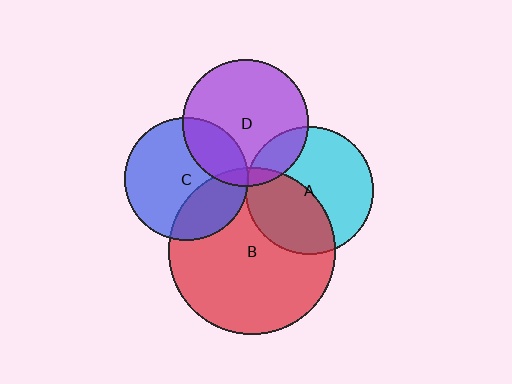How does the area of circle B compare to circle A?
Approximately 1.7 times.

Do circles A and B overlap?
Yes.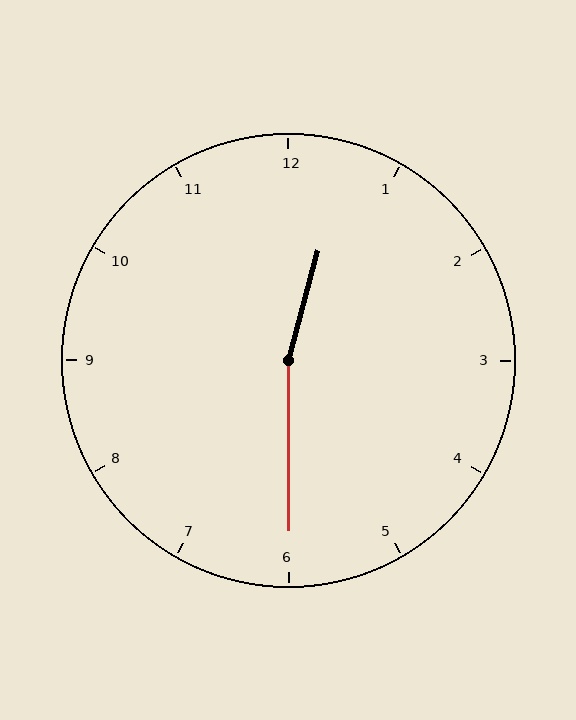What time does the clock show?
12:30.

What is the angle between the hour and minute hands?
Approximately 165 degrees.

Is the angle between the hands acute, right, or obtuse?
It is obtuse.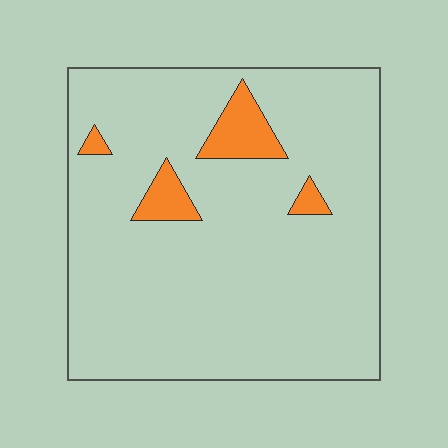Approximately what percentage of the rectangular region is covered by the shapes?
Approximately 10%.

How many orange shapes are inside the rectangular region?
4.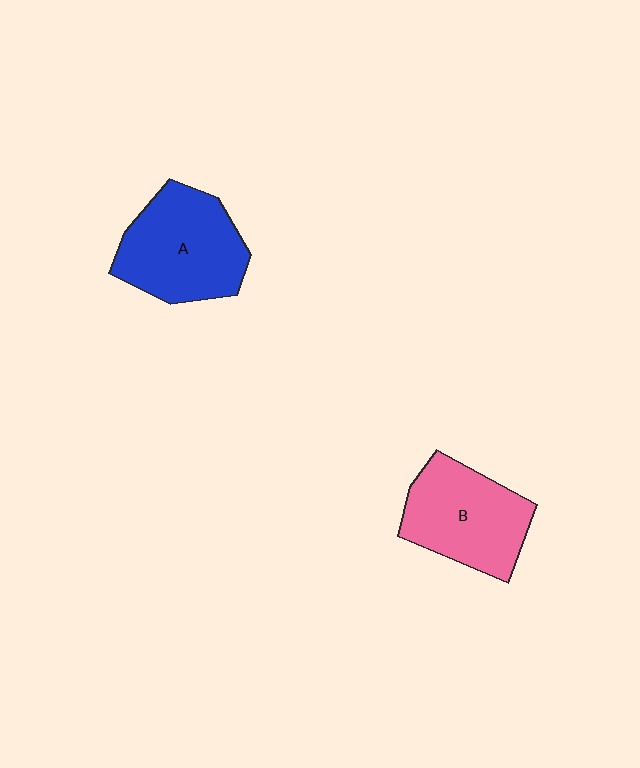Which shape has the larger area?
Shape A (blue).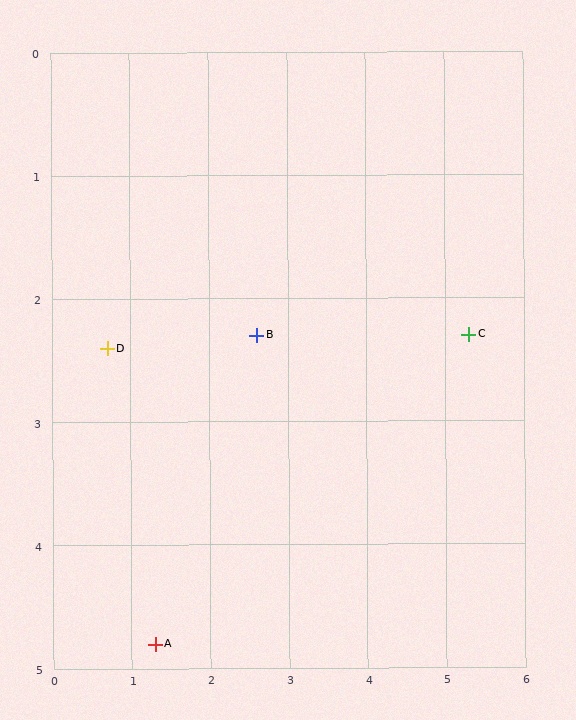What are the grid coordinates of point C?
Point C is at approximately (5.3, 2.3).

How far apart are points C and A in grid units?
Points C and A are about 4.7 grid units apart.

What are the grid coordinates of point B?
Point B is at approximately (2.6, 2.3).